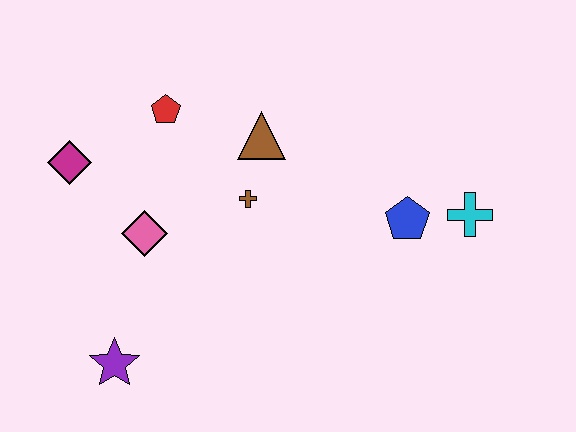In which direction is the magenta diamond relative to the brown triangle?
The magenta diamond is to the left of the brown triangle.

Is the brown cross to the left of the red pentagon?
No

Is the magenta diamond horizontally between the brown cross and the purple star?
No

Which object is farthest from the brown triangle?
The purple star is farthest from the brown triangle.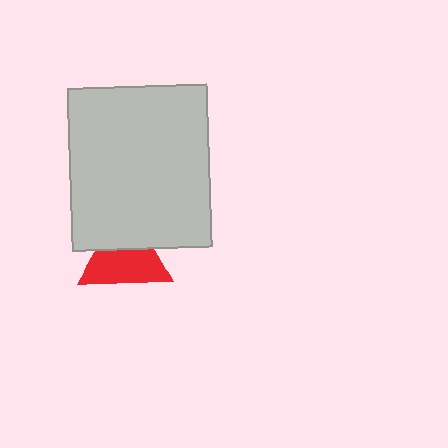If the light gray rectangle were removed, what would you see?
You would see the complete red triangle.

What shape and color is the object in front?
The object in front is a light gray rectangle.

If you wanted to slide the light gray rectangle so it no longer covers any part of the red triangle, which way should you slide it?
Slide it up — that is the most direct way to separate the two shapes.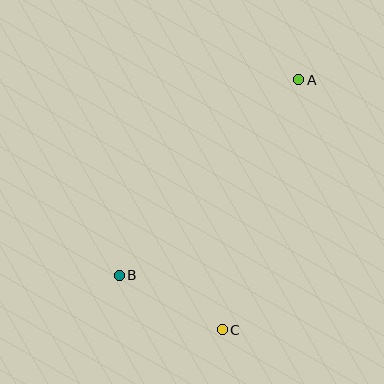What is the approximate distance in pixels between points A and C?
The distance between A and C is approximately 261 pixels.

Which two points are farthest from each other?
Points A and B are farthest from each other.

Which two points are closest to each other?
Points B and C are closest to each other.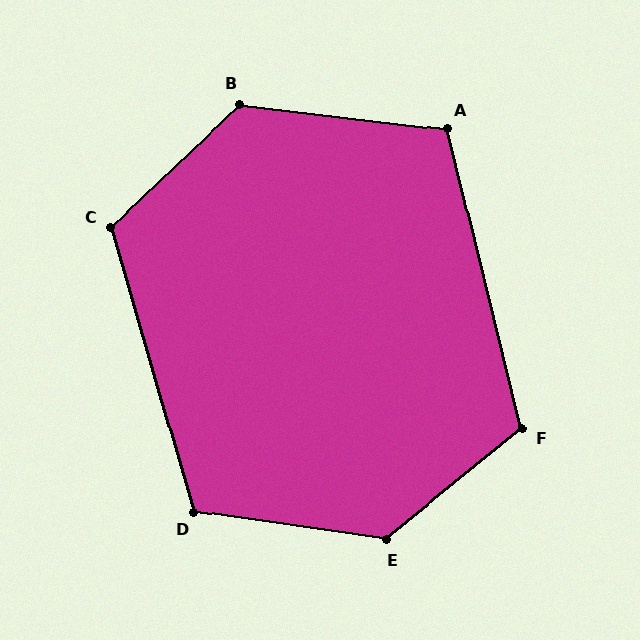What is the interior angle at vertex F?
Approximately 115 degrees (obtuse).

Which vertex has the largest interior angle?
E, at approximately 132 degrees.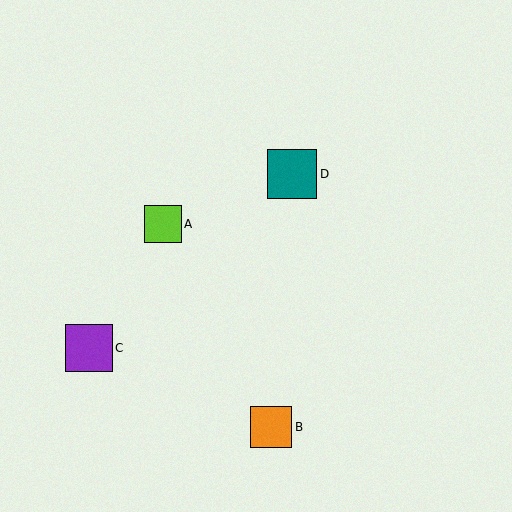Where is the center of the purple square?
The center of the purple square is at (89, 348).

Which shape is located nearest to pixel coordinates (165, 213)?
The lime square (labeled A) at (163, 224) is nearest to that location.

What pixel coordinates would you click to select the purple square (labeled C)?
Click at (89, 348) to select the purple square C.